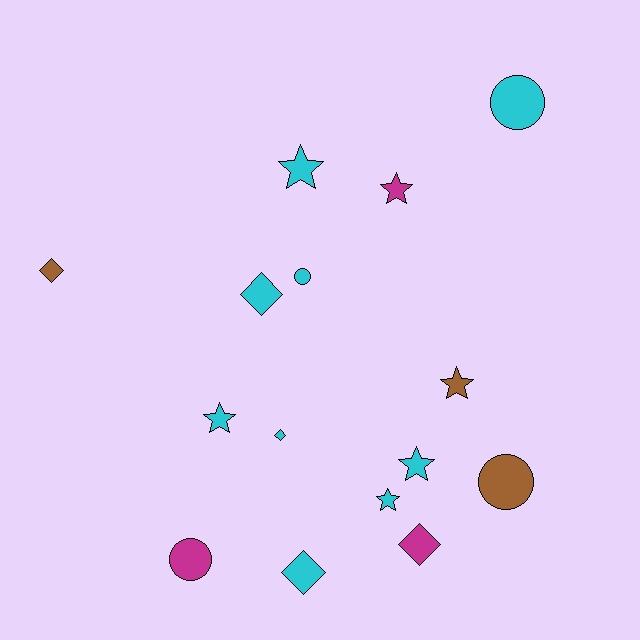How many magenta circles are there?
There is 1 magenta circle.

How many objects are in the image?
There are 15 objects.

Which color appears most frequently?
Cyan, with 9 objects.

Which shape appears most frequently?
Star, with 6 objects.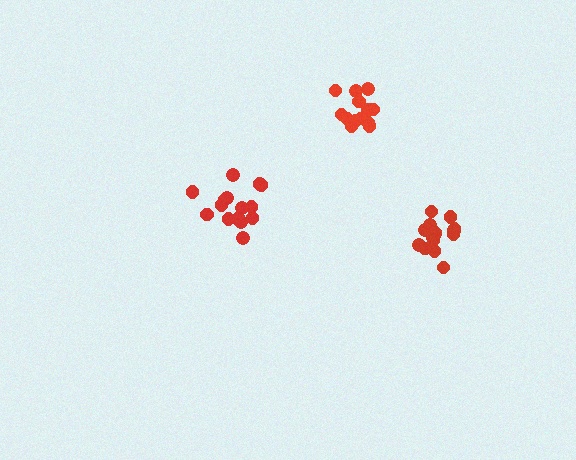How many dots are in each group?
Group 1: 17 dots, Group 2: 16 dots, Group 3: 14 dots (47 total).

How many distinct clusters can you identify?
There are 3 distinct clusters.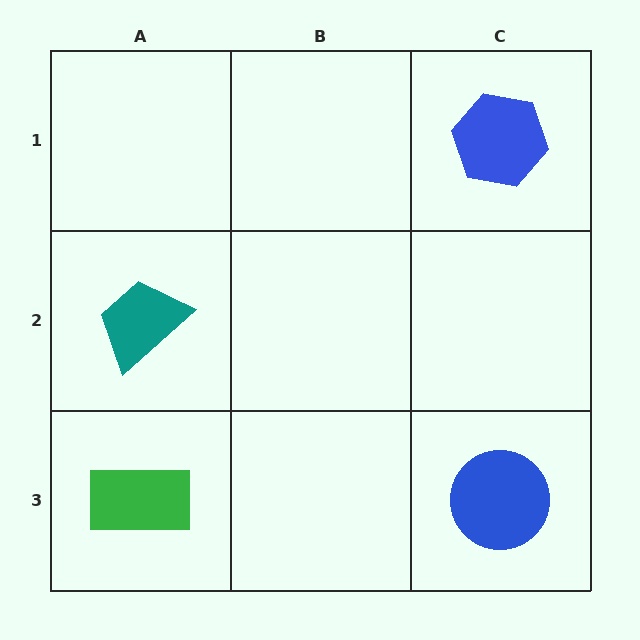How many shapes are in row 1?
1 shape.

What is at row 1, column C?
A blue hexagon.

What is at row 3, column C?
A blue circle.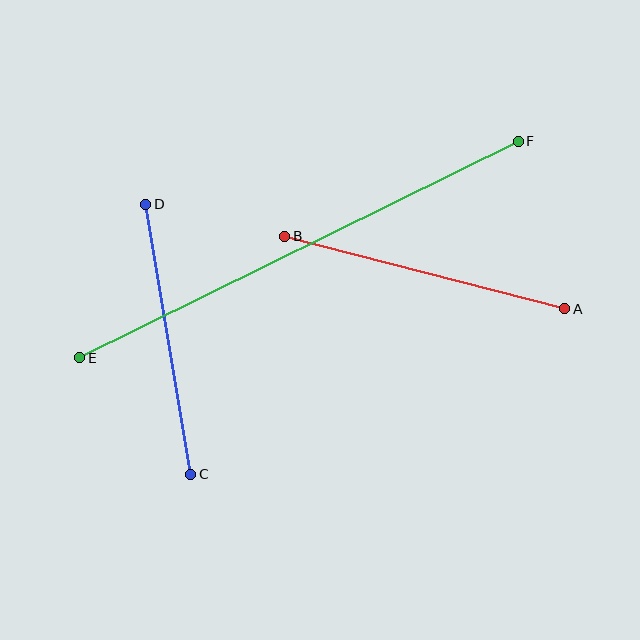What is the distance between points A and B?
The distance is approximately 289 pixels.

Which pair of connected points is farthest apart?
Points E and F are farthest apart.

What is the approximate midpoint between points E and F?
The midpoint is at approximately (299, 249) pixels.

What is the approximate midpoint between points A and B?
The midpoint is at approximately (425, 273) pixels.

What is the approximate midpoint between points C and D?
The midpoint is at approximately (168, 339) pixels.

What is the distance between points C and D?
The distance is approximately 274 pixels.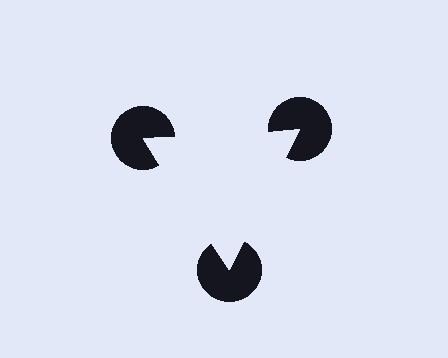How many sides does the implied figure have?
3 sides.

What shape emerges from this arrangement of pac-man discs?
An illusory triangle — its edges are inferred from the aligned wedge cuts in the pac-man discs, not physically drawn.